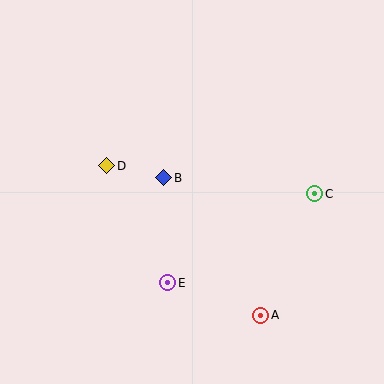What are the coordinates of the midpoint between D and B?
The midpoint between D and B is at (135, 172).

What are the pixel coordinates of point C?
Point C is at (315, 194).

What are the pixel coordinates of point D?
Point D is at (107, 166).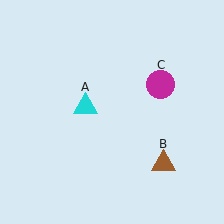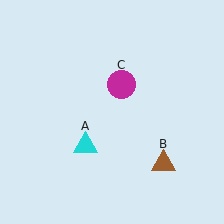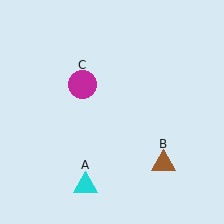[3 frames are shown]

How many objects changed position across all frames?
2 objects changed position: cyan triangle (object A), magenta circle (object C).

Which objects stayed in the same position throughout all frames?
Brown triangle (object B) remained stationary.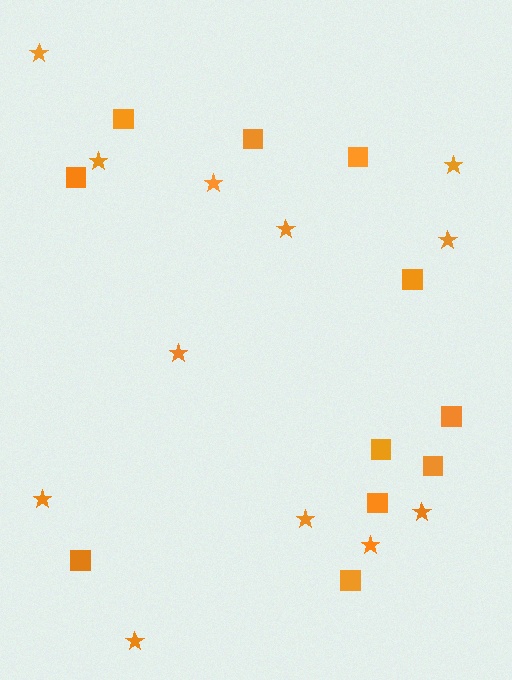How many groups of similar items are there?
There are 2 groups: one group of stars (12) and one group of squares (11).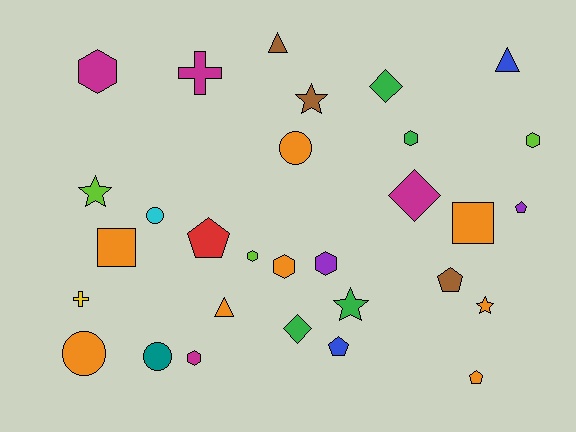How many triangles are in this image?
There are 3 triangles.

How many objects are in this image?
There are 30 objects.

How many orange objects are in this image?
There are 8 orange objects.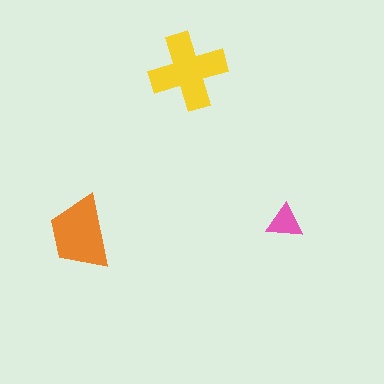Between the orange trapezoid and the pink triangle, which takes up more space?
The orange trapezoid.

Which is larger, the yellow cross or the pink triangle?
The yellow cross.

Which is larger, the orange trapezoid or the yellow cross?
The yellow cross.